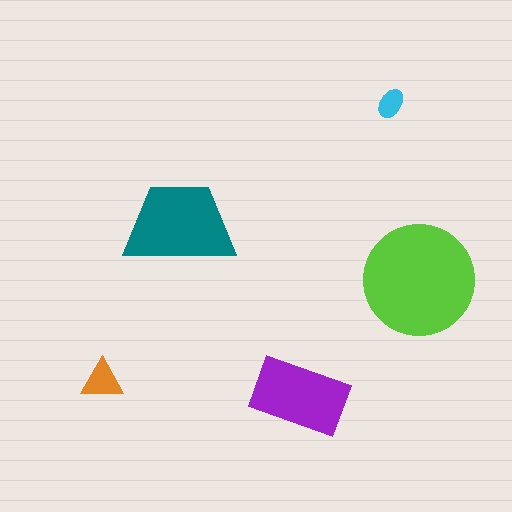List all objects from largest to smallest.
The lime circle, the teal trapezoid, the purple rectangle, the orange triangle, the cyan ellipse.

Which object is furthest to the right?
The lime circle is rightmost.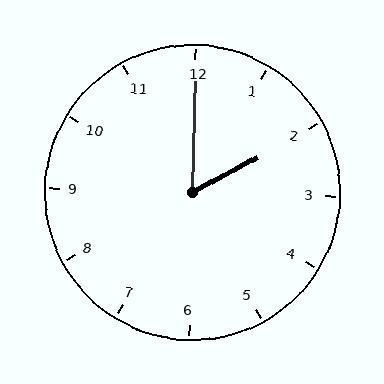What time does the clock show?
2:00.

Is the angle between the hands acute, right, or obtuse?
It is acute.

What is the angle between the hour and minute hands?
Approximately 60 degrees.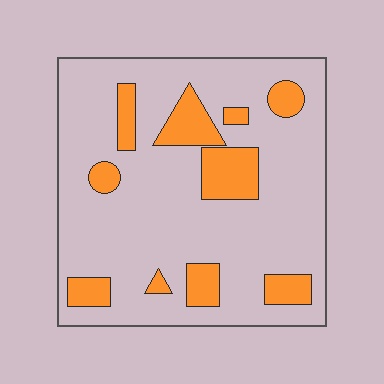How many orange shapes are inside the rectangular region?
10.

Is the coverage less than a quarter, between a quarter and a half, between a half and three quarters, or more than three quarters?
Less than a quarter.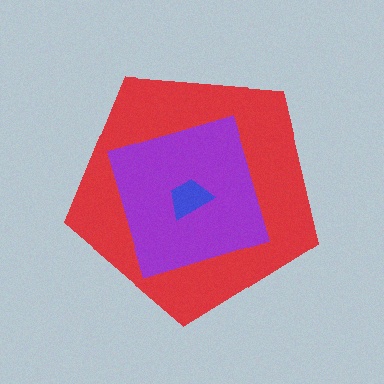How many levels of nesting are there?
3.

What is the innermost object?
The blue trapezoid.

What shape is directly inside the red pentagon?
The purple diamond.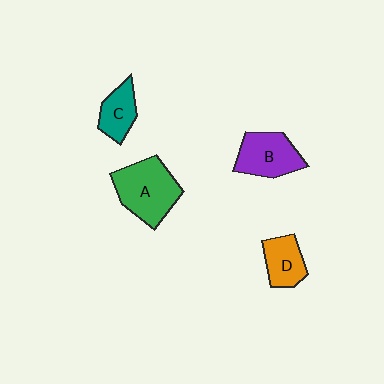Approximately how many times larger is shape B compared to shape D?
Approximately 1.4 times.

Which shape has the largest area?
Shape A (green).